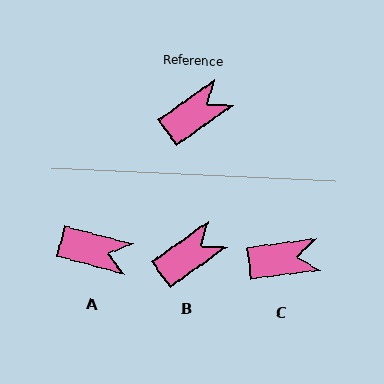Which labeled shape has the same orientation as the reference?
B.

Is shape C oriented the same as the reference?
No, it is off by about 29 degrees.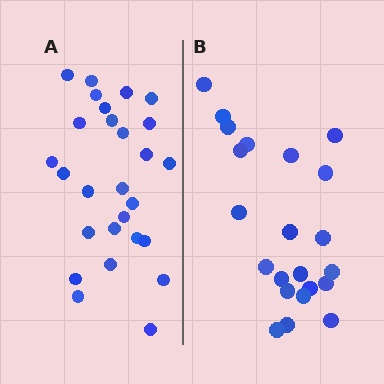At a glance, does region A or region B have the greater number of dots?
Region A (the left region) has more dots.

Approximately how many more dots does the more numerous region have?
Region A has about 5 more dots than region B.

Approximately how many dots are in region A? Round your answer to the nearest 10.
About 30 dots. (The exact count is 27, which rounds to 30.)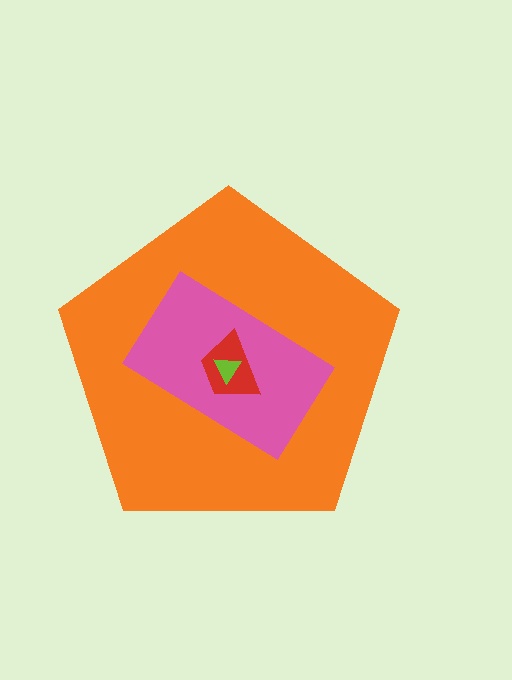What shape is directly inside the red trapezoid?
The lime triangle.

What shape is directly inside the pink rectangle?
The red trapezoid.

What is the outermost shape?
The orange pentagon.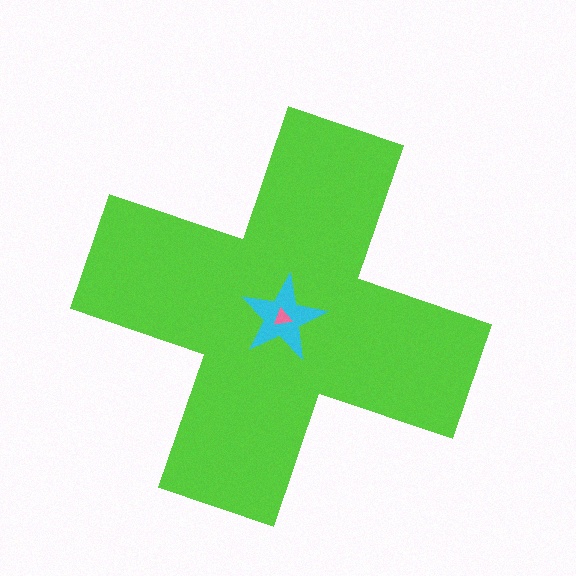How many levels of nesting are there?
3.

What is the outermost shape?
The lime cross.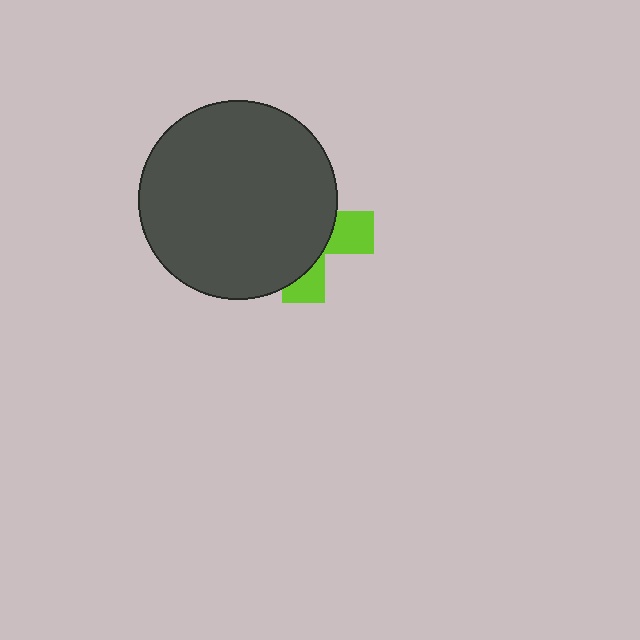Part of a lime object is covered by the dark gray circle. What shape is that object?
It is a cross.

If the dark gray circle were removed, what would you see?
You would see the complete lime cross.